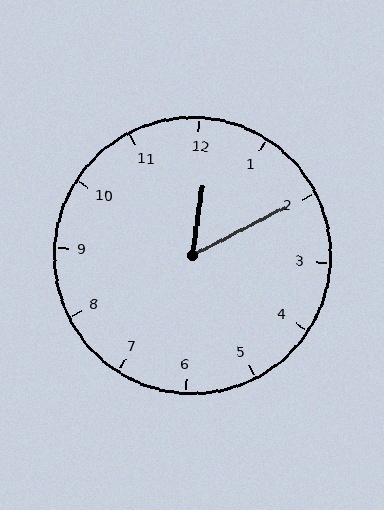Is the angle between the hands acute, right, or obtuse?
It is acute.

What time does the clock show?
12:10.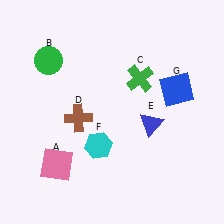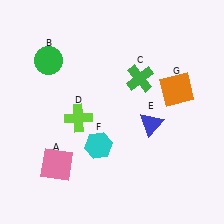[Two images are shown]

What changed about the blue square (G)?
In Image 1, G is blue. In Image 2, it changed to orange.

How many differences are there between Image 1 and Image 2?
There are 2 differences between the two images.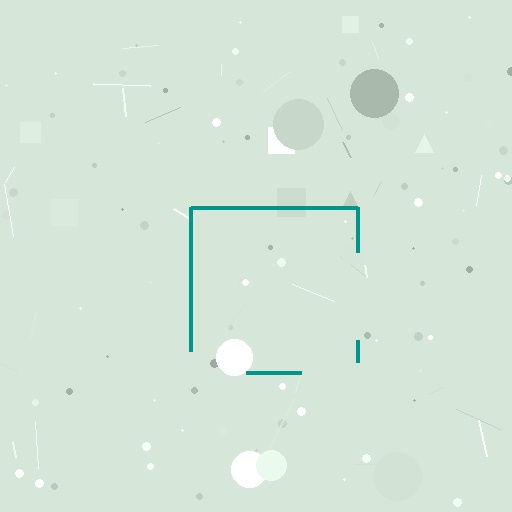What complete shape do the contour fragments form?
The contour fragments form a square.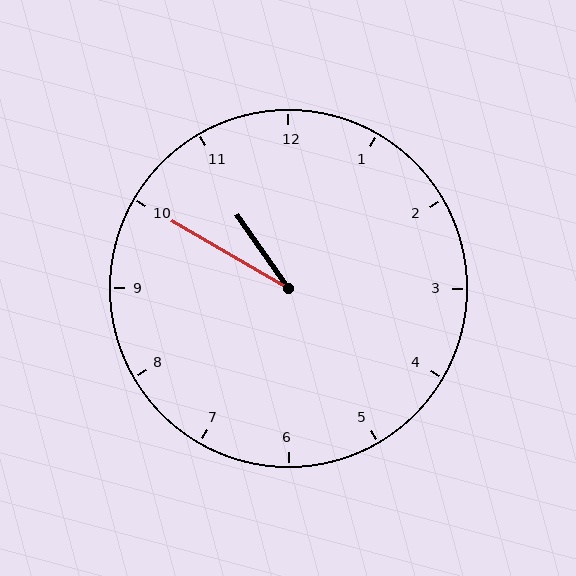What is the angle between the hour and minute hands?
Approximately 25 degrees.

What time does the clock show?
10:50.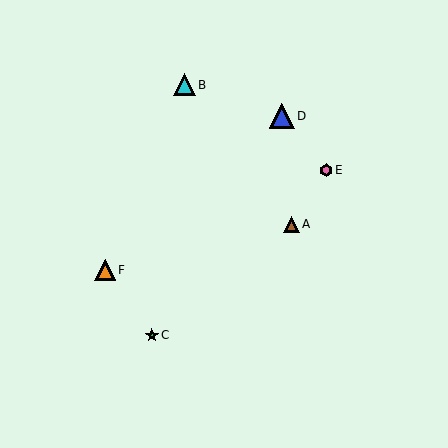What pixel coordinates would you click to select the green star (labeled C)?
Click at (152, 335) to select the green star C.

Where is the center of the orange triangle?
The center of the orange triangle is at (105, 270).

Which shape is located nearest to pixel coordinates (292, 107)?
The blue triangle (labeled D) at (282, 116) is nearest to that location.